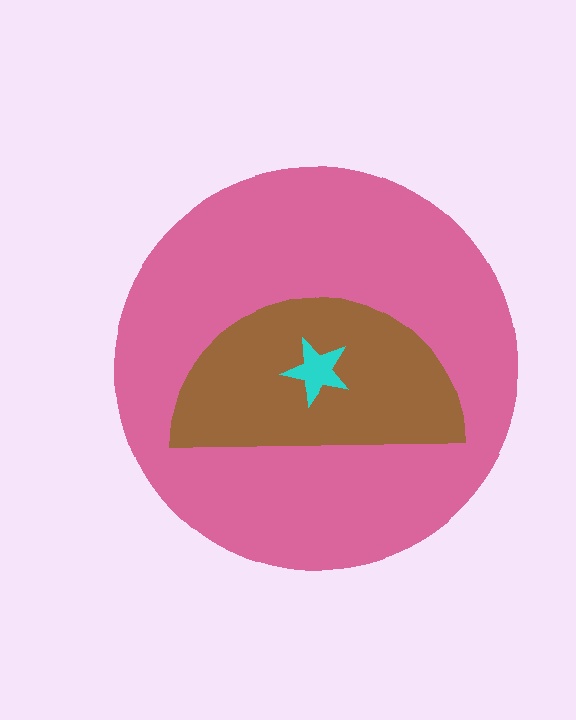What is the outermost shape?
The pink circle.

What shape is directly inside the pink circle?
The brown semicircle.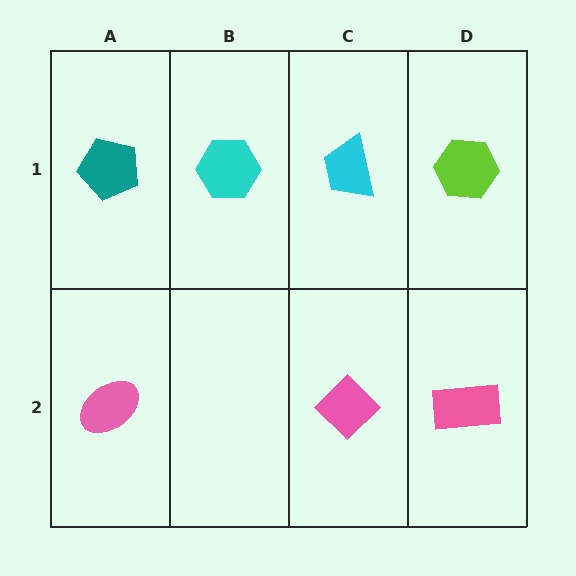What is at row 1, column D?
A lime hexagon.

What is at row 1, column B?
A cyan hexagon.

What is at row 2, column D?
A pink rectangle.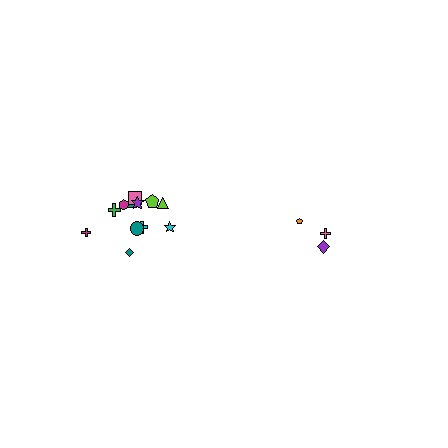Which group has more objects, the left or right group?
The left group.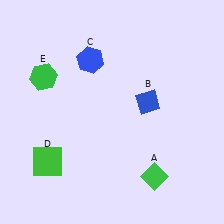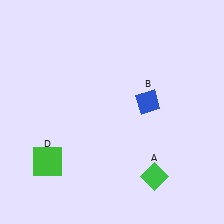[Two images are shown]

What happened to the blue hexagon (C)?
The blue hexagon (C) was removed in Image 2. It was in the top-left area of Image 1.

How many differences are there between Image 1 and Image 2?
There are 2 differences between the two images.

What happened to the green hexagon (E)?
The green hexagon (E) was removed in Image 2. It was in the top-left area of Image 1.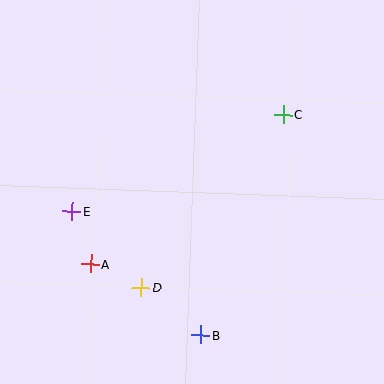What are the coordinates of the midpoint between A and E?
The midpoint between A and E is at (81, 238).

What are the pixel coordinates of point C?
Point C is at (283, 115).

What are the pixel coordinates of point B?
Point B is at (201, 335).